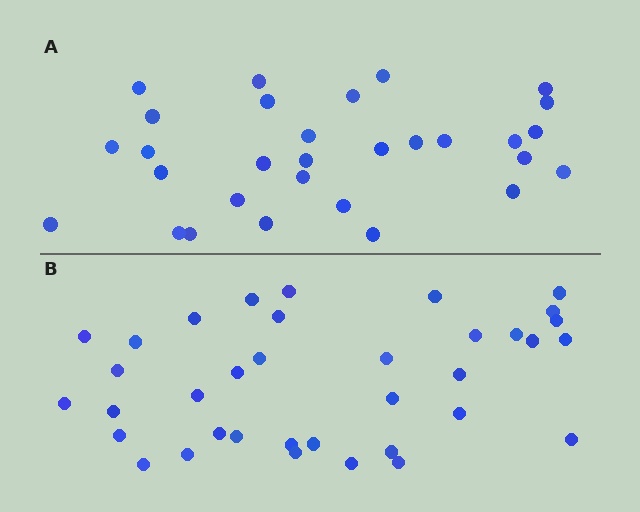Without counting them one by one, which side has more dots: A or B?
Region B (the bottom region) has more dots.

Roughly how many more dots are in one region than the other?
Region B has about 6 more dots than region A.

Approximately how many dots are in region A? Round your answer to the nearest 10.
About 30 dots.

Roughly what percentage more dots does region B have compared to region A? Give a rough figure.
About 20% more.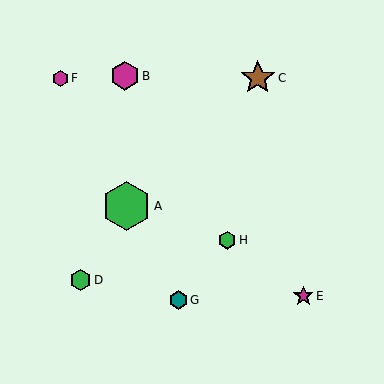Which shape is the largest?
The green hexagon (labeled A) is the largest.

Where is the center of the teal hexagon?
The center of the teal hexagon is at (178, 300).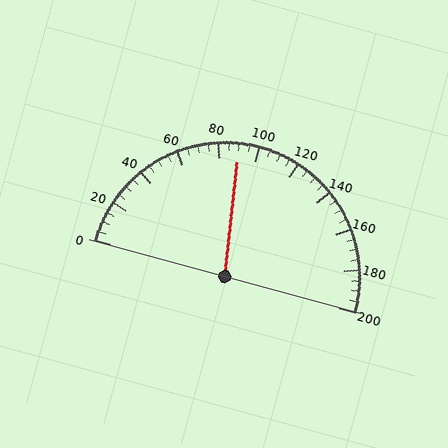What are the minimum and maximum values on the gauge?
The gauge ranges from 0 to 200.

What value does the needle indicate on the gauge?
The needle indicates approximately 90.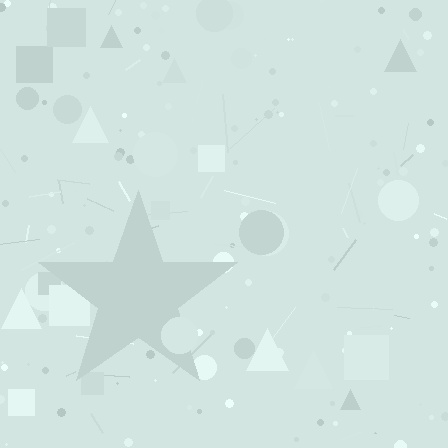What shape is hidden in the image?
A star is hidden in the image.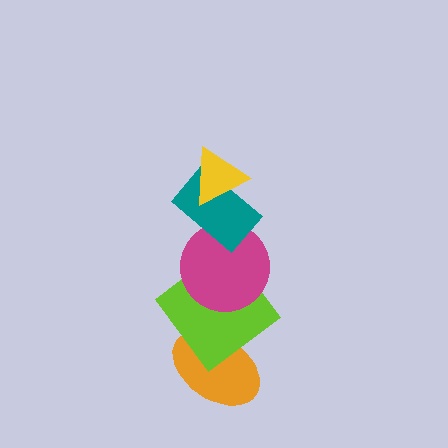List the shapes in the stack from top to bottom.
From top to bottom: the yellow triangle, the teal rectangle, the magenta circle, the lime diamond, the orange ellipse.